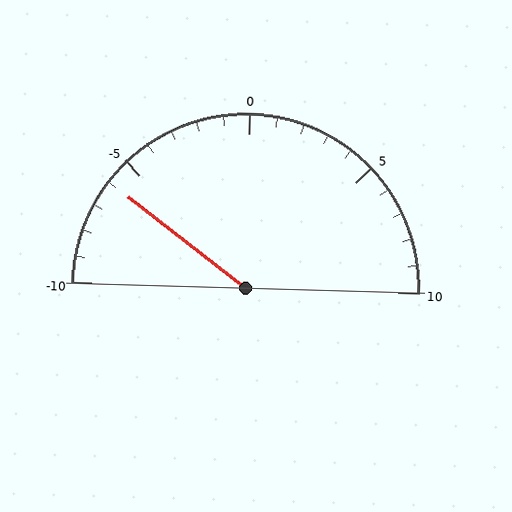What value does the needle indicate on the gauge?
The needle indicates approximately -6.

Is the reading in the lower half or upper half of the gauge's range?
The reading is in the lower half of the range (-10 to 10).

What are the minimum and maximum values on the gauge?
The gauge ranges from -10 to 10.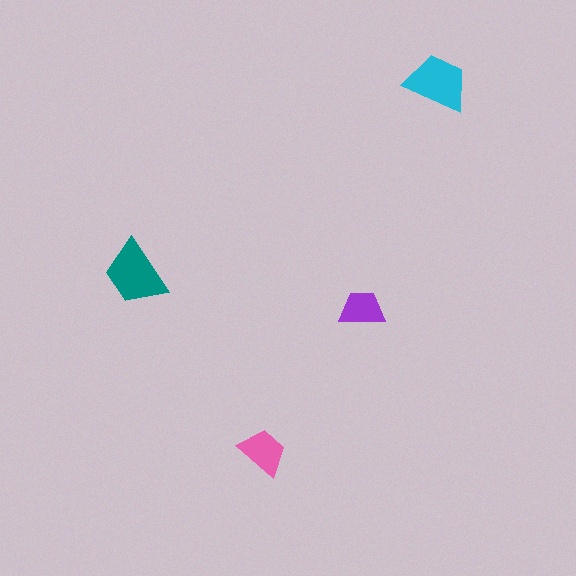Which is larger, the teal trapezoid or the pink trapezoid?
The teal one.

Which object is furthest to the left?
The teal trapezoid is leftmost.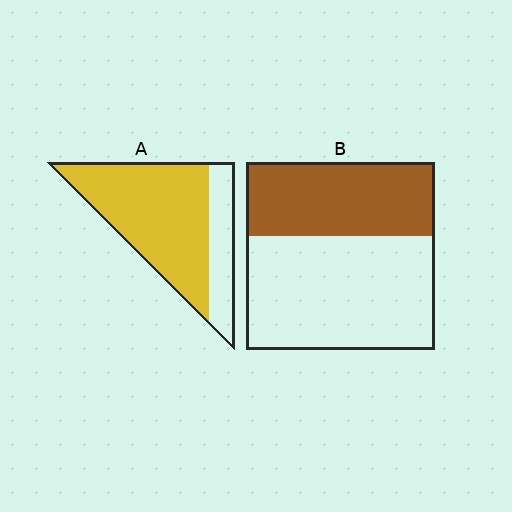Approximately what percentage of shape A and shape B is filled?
A is approximately 75% and B is approximately 40%.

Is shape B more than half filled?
No.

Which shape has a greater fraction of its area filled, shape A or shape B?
Shape A.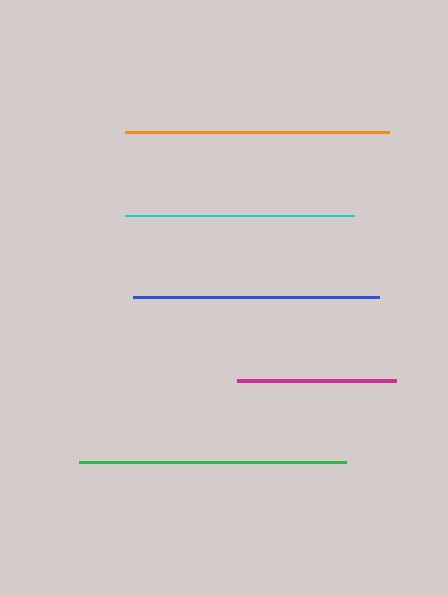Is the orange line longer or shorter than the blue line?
The orange line is longer than the blue line.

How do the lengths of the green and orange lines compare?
The green and orange lines are approximately the same length.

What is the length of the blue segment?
The blue segment is approximately 246 pixels long.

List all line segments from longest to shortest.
From longest to shortest: green, orange, blue, cyan, magenta.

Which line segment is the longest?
The green line is the longest at approximately 267 pixels.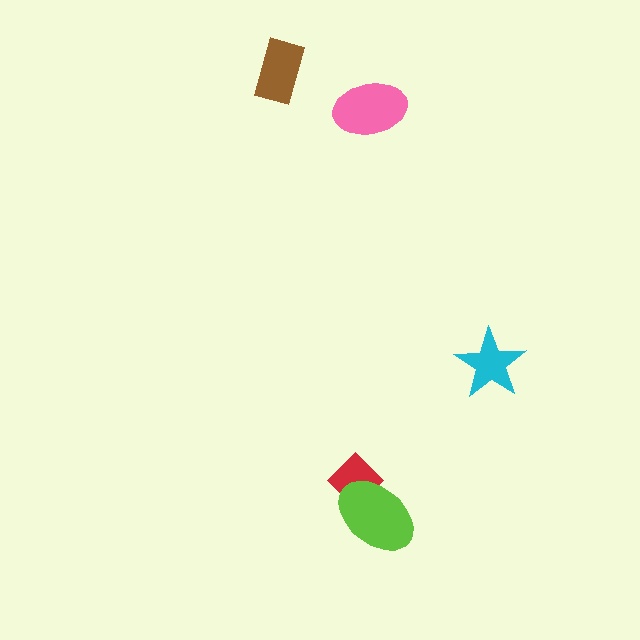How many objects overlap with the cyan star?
0 objects overlap with the cyan star.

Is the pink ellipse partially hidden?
No, no other shape covers it.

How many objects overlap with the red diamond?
1 object overlaps with the red diamond.